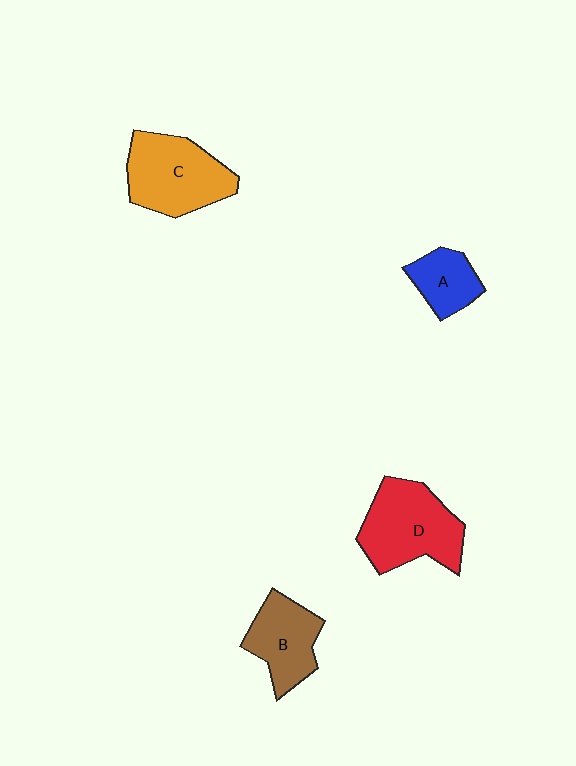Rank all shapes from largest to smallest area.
From largest to smallest: D (red), C (orange), B (brown), A (blue).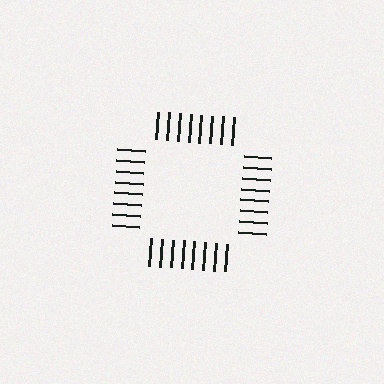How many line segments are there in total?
32 — 8 along each of the 4 edges.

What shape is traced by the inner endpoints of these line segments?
An illusory square — the line segments terminate on its edges but no continuous stroke is drawn.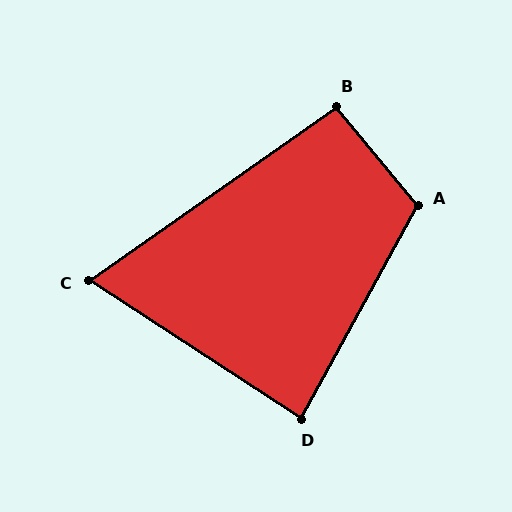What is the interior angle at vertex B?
Approximately 94 degrees (approximately right).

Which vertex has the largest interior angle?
A, at approximately 112 degrees.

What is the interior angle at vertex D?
Approximately 86 degrees (approximately right).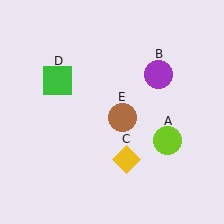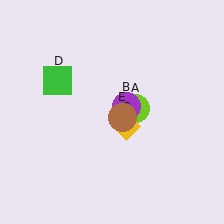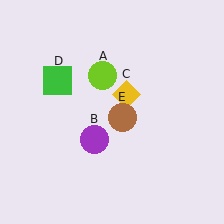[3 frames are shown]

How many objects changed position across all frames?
3 objects changed position: lime circle (object A), purple circle (object B), yellow diamond (object C).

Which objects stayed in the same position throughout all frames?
Green square (object D) and brown circle (object E) remained stationary.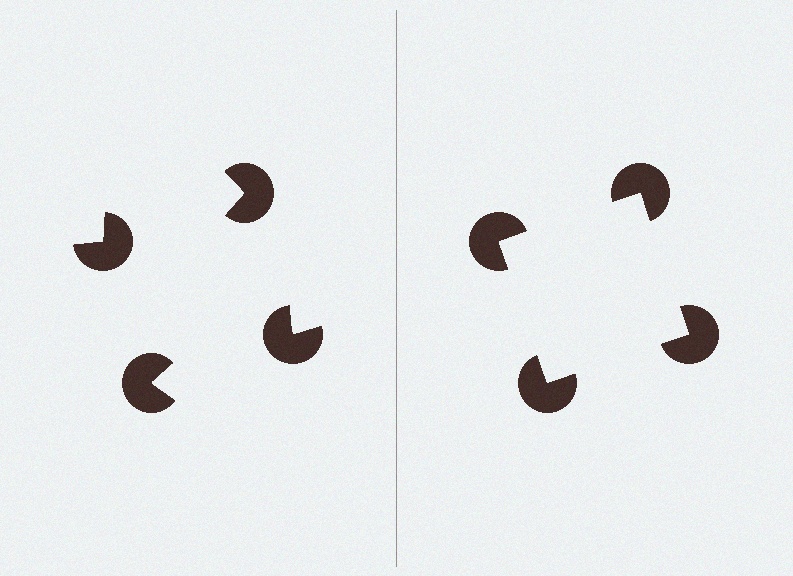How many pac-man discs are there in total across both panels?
8 — 4 on each side.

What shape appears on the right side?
An illusory square.